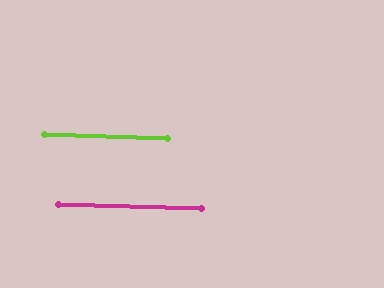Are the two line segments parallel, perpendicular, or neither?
Parallel — their directions differ by only 0.5°.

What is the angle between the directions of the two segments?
Approximately 0 degrees.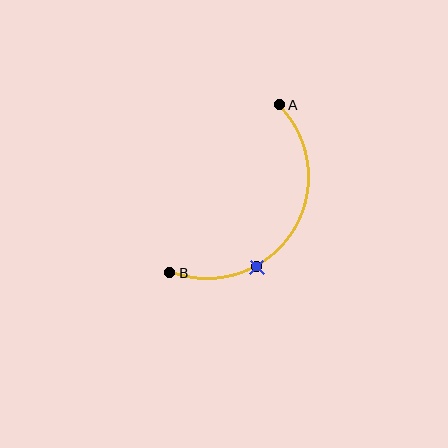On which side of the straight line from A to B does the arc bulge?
The arc bulges to the right of the straight line connecting A and B.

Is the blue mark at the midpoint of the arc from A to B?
No. The blue mark lies on the arc but is closer to endpoint B. The arc midpoint would be at the point on the curve equidistant along the arc from both A and B.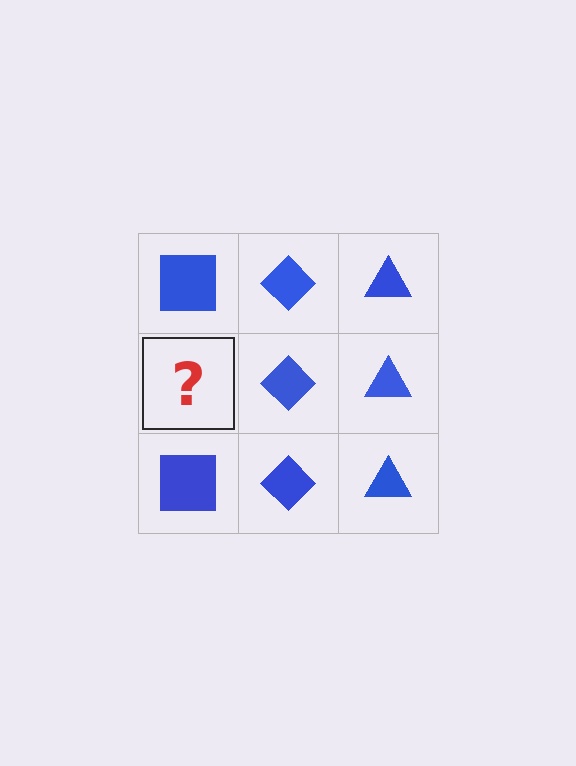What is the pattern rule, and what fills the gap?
The rule is that each column has a consistent shape. The gap should be filled with a blue square.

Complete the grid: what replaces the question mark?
The question mark should be replaced with a blue square.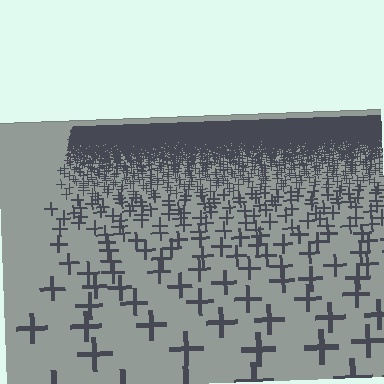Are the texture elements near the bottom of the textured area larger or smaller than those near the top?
Larger. Near the bottom, elements are closer to the viewer and appear at a bigger on-screen size.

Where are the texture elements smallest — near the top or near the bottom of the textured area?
Near the top.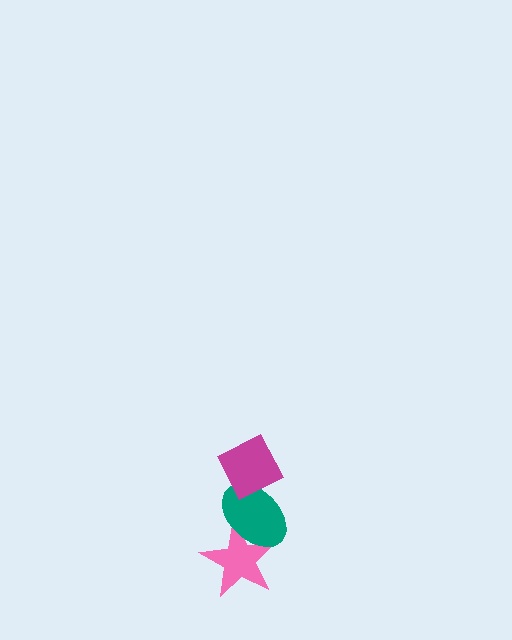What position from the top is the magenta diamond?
The magenta diamond is 1st from the top.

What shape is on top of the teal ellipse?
The magenta diamond is on top of the teal ellipse.